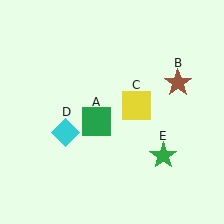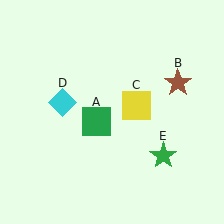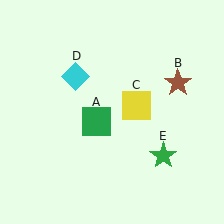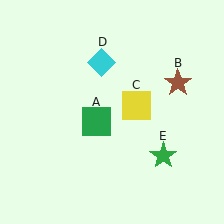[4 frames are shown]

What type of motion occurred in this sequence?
The cyan diamond (object D) rotated clockwise around the center of the scene.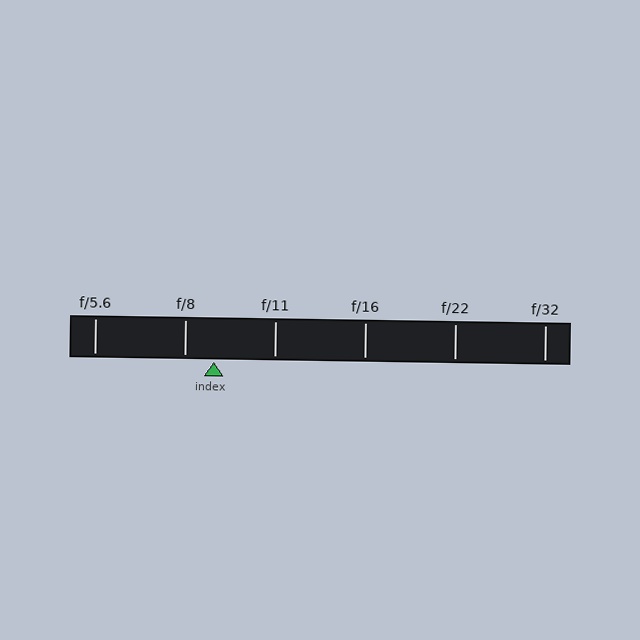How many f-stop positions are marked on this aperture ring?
There are 6 f-stop positions marked.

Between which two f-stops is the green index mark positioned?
The index mark is between f/8 and f/11.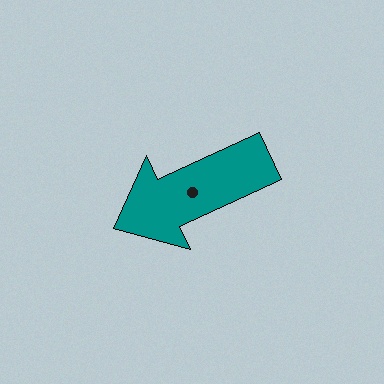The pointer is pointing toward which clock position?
Roughly 8 o'clock.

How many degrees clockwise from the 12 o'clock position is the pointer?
Approximately 245 degrees.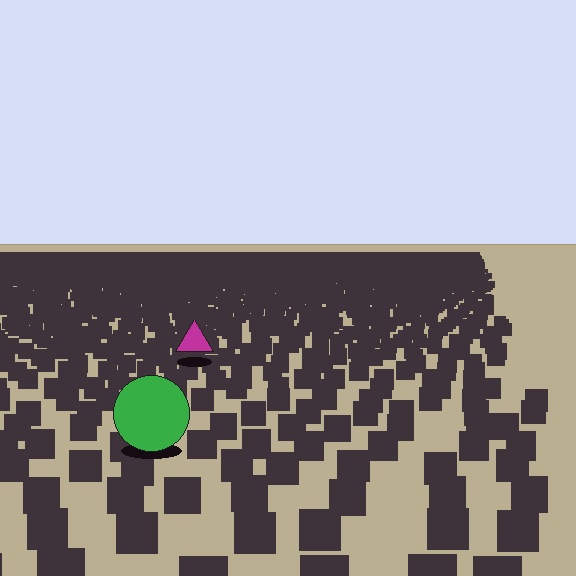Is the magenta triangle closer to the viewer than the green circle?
No. The green circle is closer — you can tell from the texture gradient: the ground texture is coarser near it.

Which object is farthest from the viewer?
The magenta triangle is farthest from the viewer. It appears smaller and the ground texture around it is denser.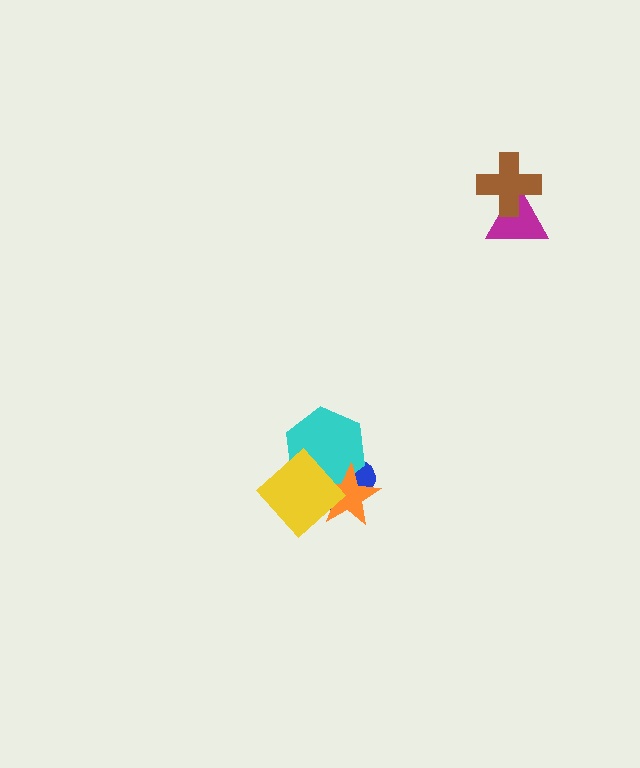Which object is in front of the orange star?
The yellow diamond is in front of the orange star.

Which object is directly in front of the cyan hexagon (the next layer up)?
The orange star is directly in front of the cyan hexagon.